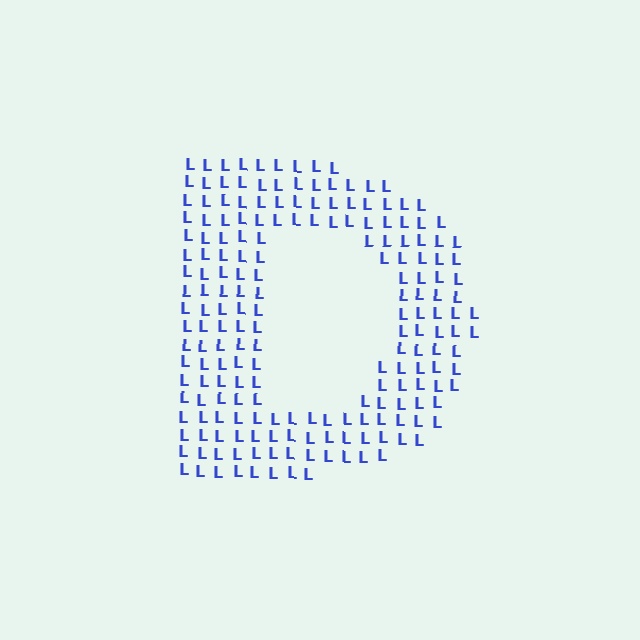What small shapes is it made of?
It is made of small letter L's.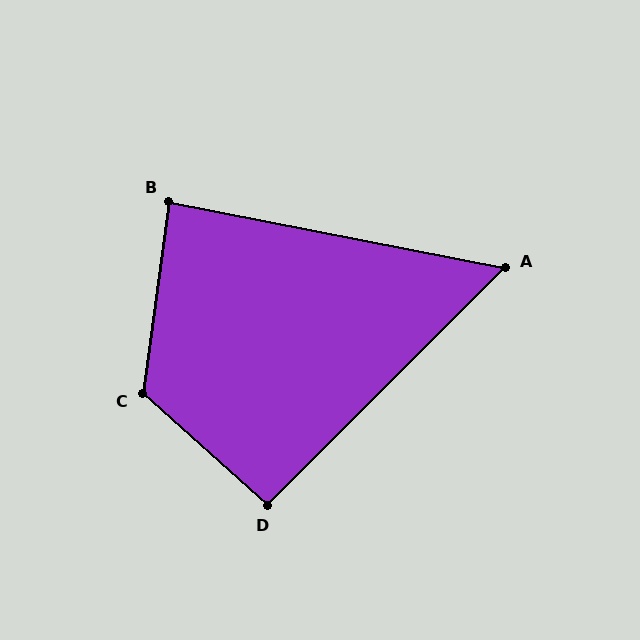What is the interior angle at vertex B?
Approximately 87 degrees (approximately right).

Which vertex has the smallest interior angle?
A, at approximately 56 degrees.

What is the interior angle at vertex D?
Approximately 93 degrees (approximately right).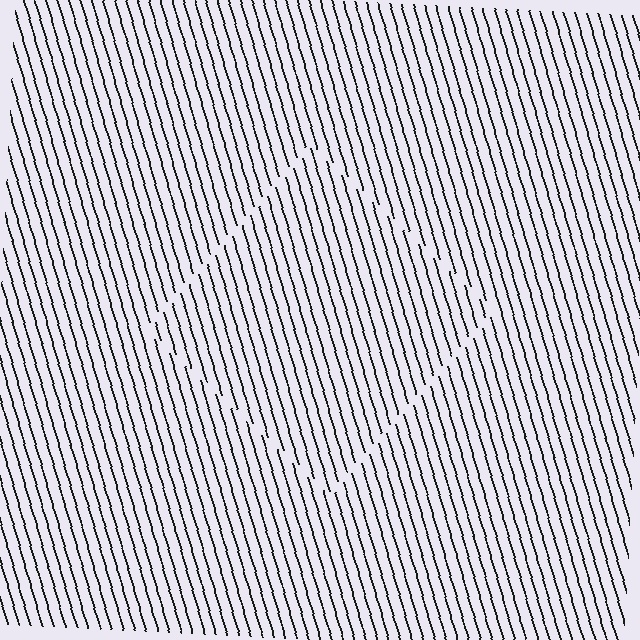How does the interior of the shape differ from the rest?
The interior of the shape contains the same grating, shifted by half a period — the contour is defined by the phase discontinuity where line-ends from the inner and outer gratings abut.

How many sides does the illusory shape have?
4 sides — the line-ends trace a square.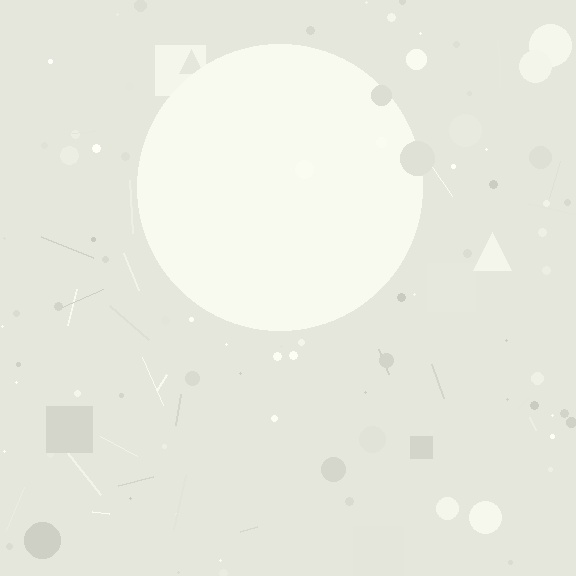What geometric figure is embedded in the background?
A circle is embedded in the background.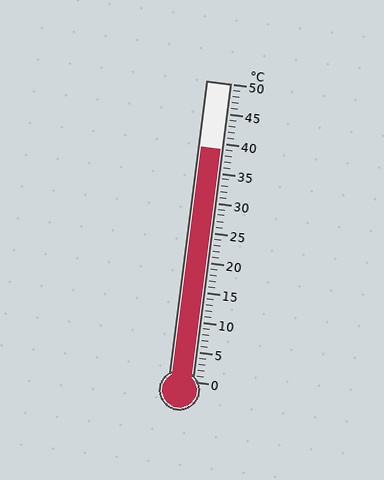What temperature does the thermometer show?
The thermometer shows approximately 39°C.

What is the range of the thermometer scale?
The thermometer scale ranges from 0°C to 50°C.